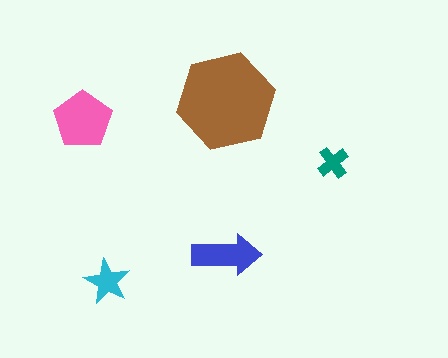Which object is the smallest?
The teal cross.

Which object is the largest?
The brown hexagon.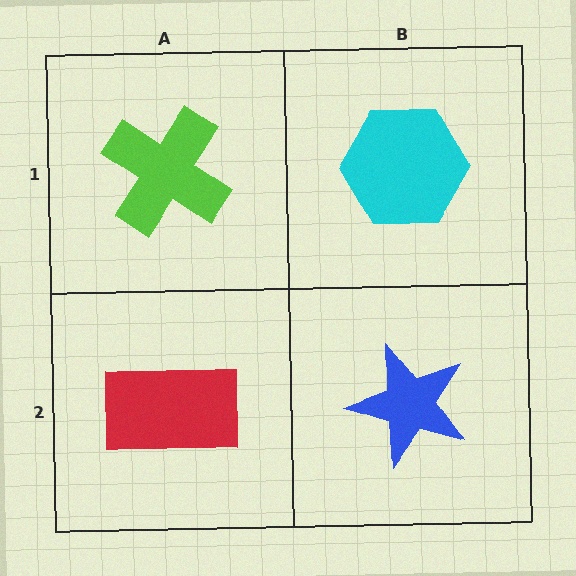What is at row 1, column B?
A cyan hexagon.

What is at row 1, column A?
A lime cross.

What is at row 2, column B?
A blue star.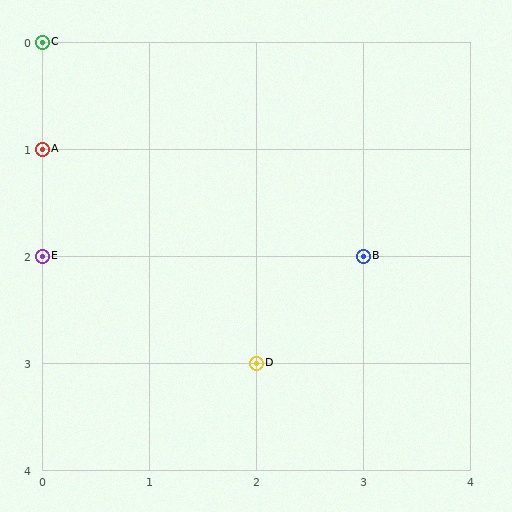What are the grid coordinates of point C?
Point C is at grid coordinates (0, 0).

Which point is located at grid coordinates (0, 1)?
Point A is at (0, 1).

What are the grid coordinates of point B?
Point B is at grid coordinates (3, 2).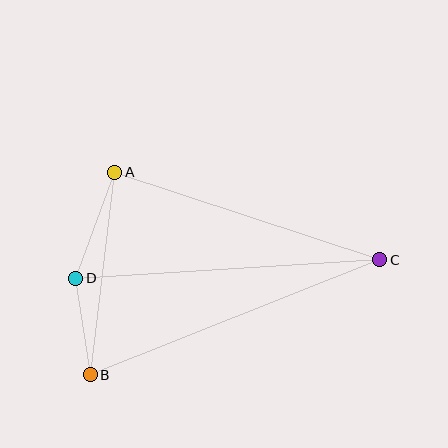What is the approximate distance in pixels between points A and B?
The distance between A and B is approximately 204 pixels.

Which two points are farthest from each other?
Points B and C are farthest from each other.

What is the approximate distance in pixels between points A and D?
The distance between A and D is approximately 113 pixels.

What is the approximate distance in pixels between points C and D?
The distance between C and D is approximately 305 pixels.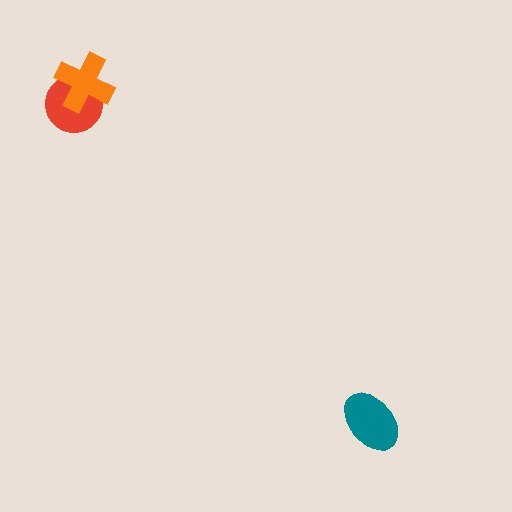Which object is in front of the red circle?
The orange cross is in front of the red circle.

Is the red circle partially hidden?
Yes, it is partially covered by another shape.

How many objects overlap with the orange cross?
1 object overlaps with the orange cross.